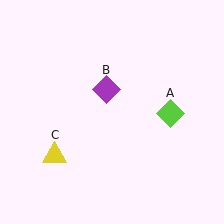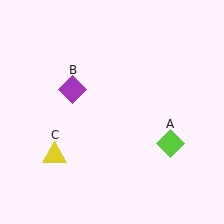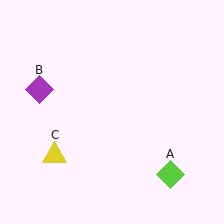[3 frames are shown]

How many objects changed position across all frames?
2 objects changed position: lime diamond (object A), purple diamond (object B).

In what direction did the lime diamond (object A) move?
The lime diamond (object A) moved down.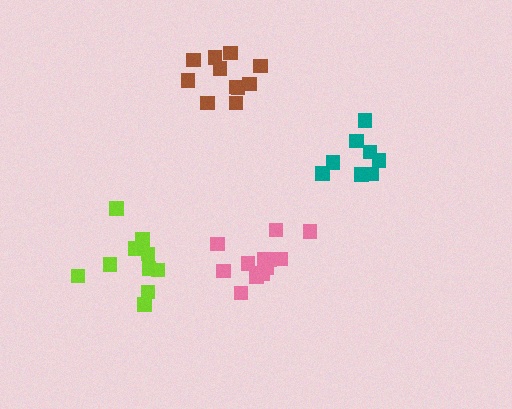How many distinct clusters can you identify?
There are 4 distinct clusters.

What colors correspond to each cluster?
The clusters are colored: pink, teal, lime, brown.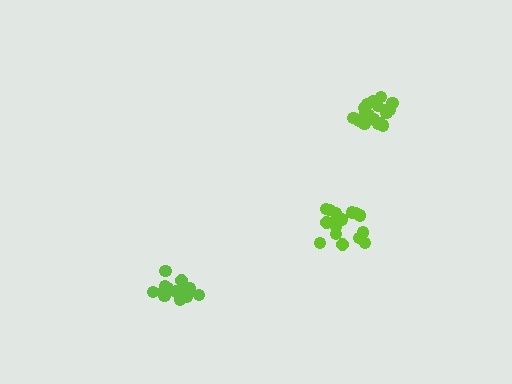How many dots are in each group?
Group 1: 19 dots, Group 2: 18 dots, Group 3: 16 dots (53 total).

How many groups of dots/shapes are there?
There are 3 groups.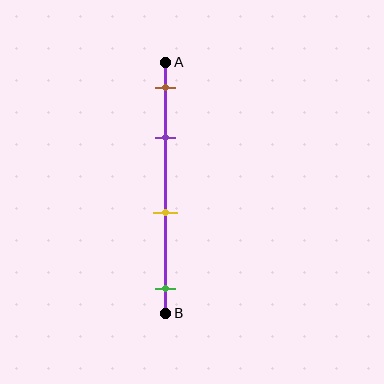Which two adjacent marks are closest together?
The brown and purple marks are the closest adjacent pair.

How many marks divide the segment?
There are 4 marks dividing the segment.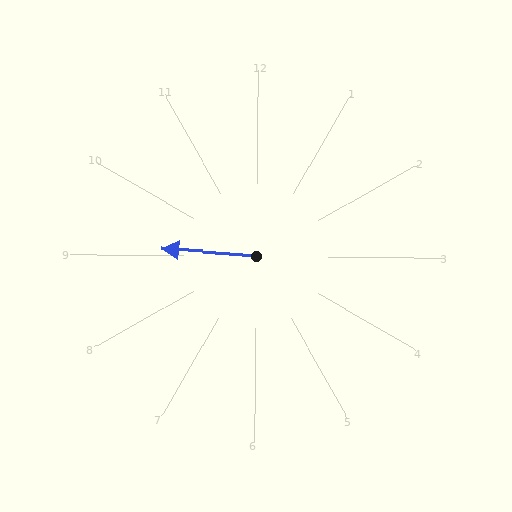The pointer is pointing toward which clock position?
Roughly 9 o'clock.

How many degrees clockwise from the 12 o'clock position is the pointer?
Approximately 274 degrees.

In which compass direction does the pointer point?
West.